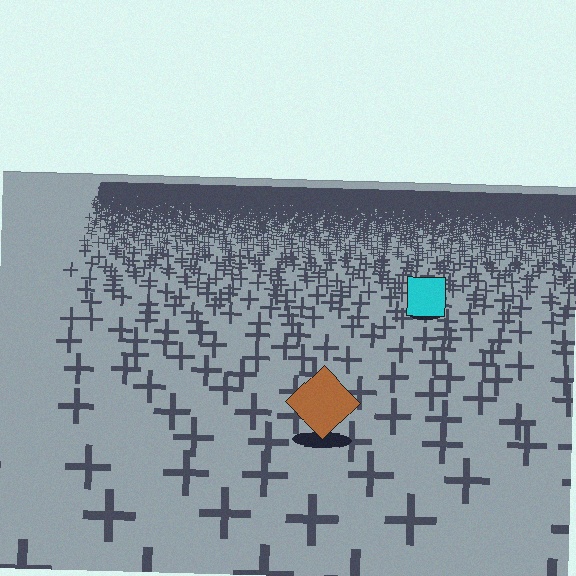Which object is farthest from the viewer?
The cyan square is farthest from the viewer. It appears smaller and the ground texture around it is denser.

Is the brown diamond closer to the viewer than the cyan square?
Yes. The brown diamond is closer — you can tell from the texture gradient: the ground texture is coarser near it.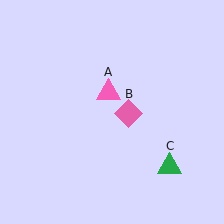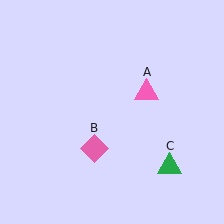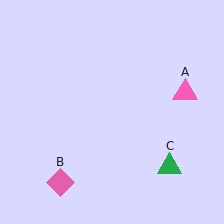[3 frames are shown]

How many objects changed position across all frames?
2 objects changed position: pink triangle (object A), pink diamond (object B).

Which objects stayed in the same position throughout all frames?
Green triangle (object C) remained stationary.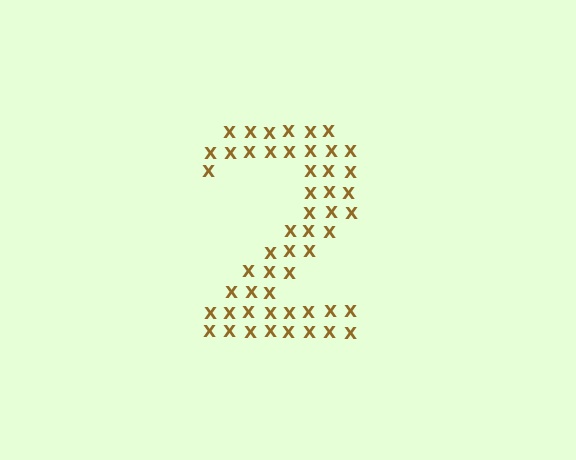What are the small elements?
The small elements are letter X's.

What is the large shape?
The large shape is the digit 2.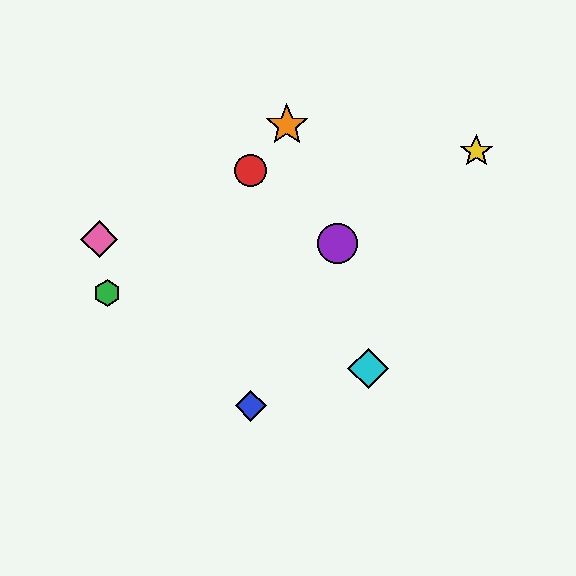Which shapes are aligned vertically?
The red circle, the blue diamond are aligned vertically.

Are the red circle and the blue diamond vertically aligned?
Yes, both are at x≈251.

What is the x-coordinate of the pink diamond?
The pink diamond is at x≈99.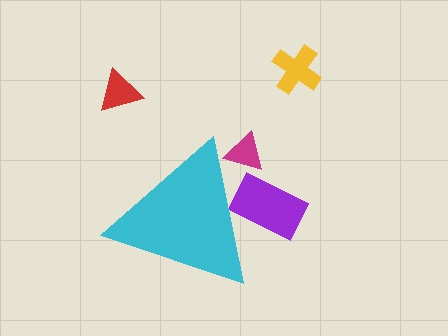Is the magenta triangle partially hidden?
Yes, the magenta triangle is partially hidden behind the cyan triangle.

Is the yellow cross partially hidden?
No, the yellow cross is fully visible.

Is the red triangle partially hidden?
No, the red triangle is fully visible.